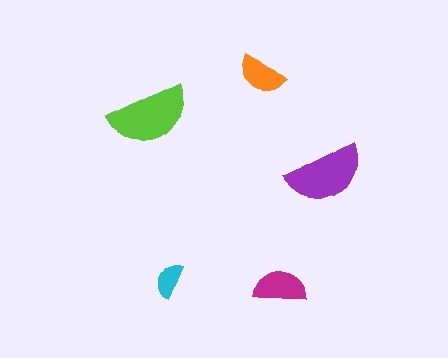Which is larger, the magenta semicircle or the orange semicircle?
The magenta one.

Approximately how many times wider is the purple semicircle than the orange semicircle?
About 1.5 times wider.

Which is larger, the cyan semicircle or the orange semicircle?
The orange one.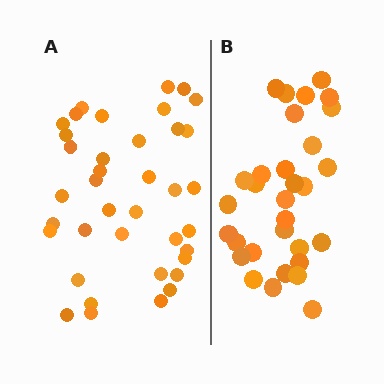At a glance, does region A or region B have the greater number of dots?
Region A (the left region) has more dots.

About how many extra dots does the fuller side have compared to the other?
Region A has roughly 8 or so more dots than region B.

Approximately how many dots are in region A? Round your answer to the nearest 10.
About 40 dots. (The exact count is 38, which rounds to 40.)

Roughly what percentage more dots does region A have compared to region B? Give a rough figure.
About 25% more.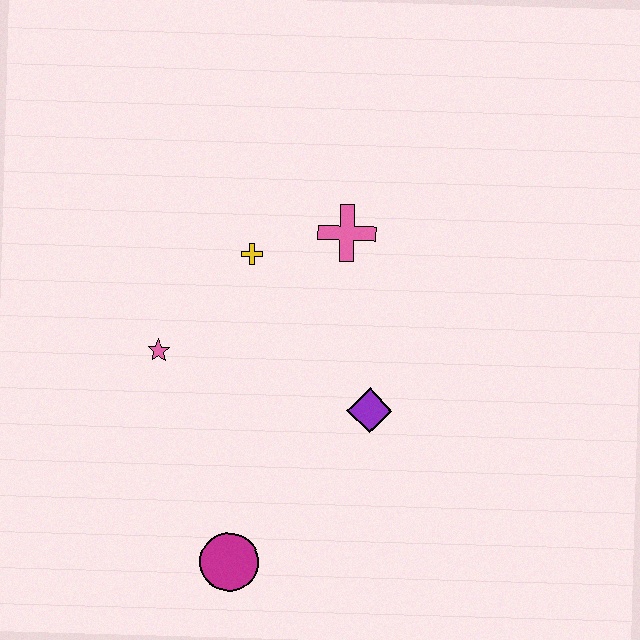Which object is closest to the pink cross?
The yellow cross is closest to the pink cross.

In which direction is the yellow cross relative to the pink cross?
The yellow cross is to the left of the pink cross.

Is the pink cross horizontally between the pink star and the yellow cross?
No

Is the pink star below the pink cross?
Yes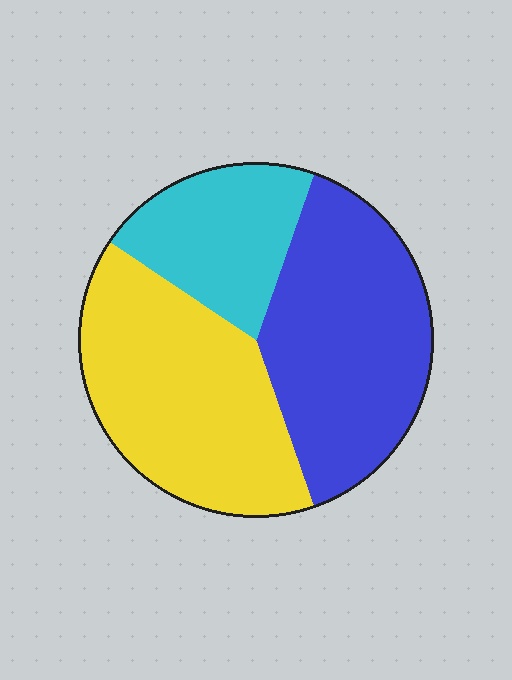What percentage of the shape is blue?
Blue takes up about two fifths (2/5) of the shape.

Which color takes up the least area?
Cyan, at roughly 20%.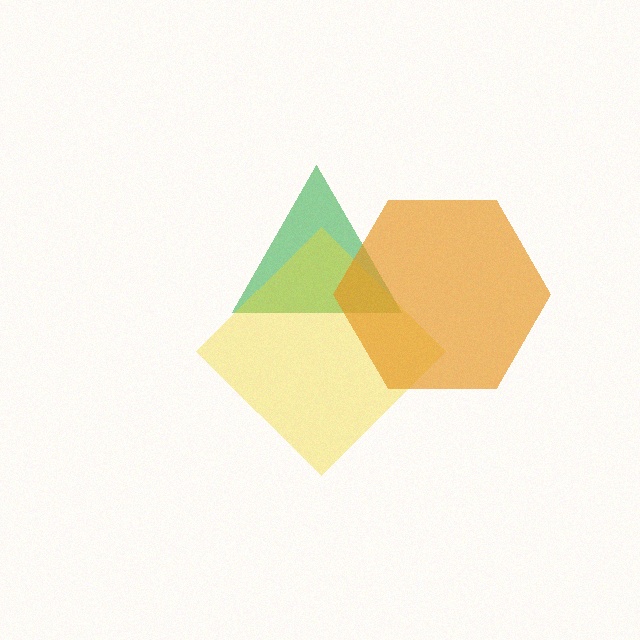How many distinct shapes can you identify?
There are 3 distinct shapes: a green triangle, a yellow diamond, an orange hexagon.